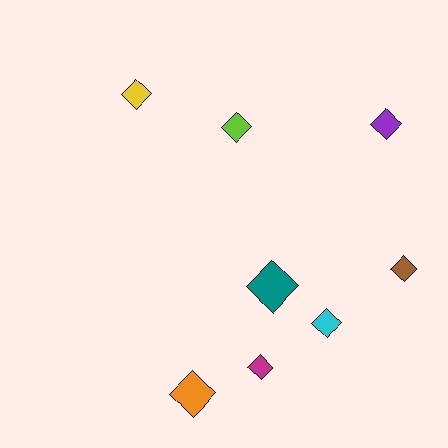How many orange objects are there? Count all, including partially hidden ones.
There is 1 orange object.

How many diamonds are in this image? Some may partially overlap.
There are 8 diamonds.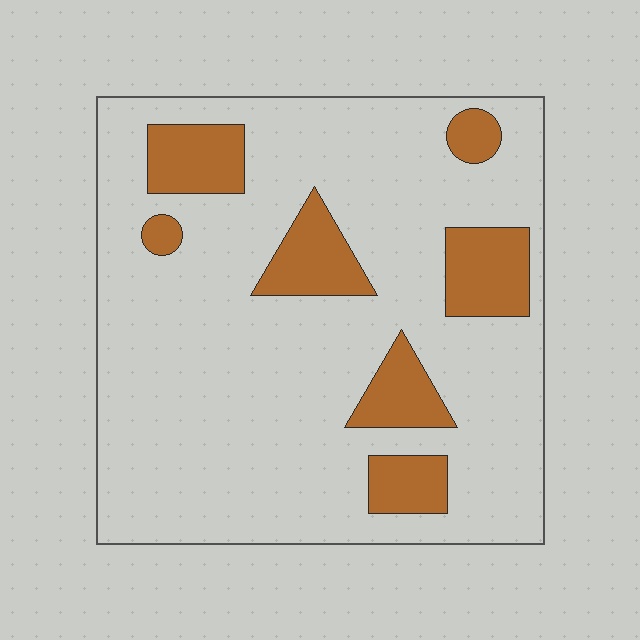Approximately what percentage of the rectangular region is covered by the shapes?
Approximately 20%.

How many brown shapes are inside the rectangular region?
7.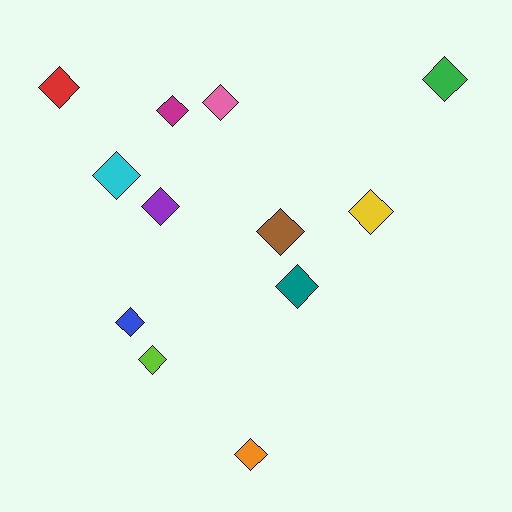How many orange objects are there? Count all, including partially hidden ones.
There is 1 orange object.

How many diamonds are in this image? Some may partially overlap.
There are 12 diamonds.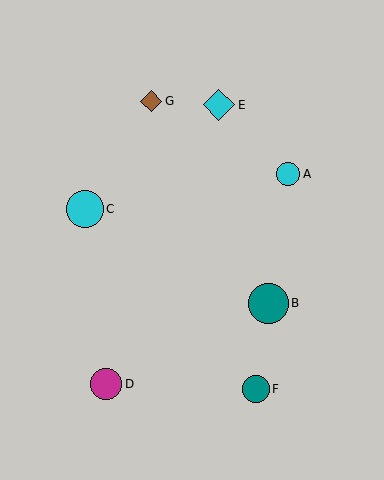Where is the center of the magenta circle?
The center of the magenta circle is at (106, 384).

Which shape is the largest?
The teal circle (labeled B) is the largest.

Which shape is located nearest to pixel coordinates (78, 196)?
The cyan circle (labeled C) at (85, 209) is nearest to that location.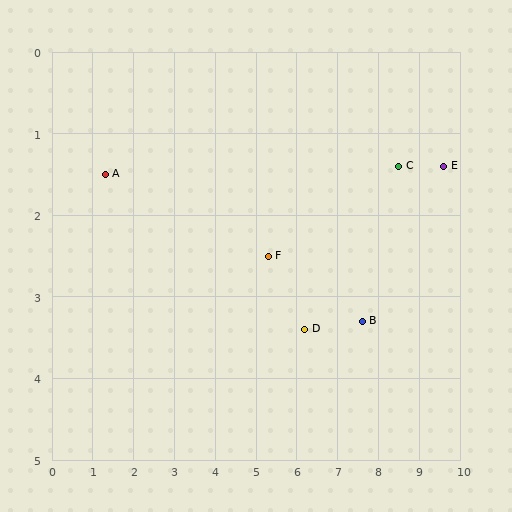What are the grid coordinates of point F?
Point F is at approximately (5.3, 2.5).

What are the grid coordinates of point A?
Point A is at approximately (1.3, 1.5).